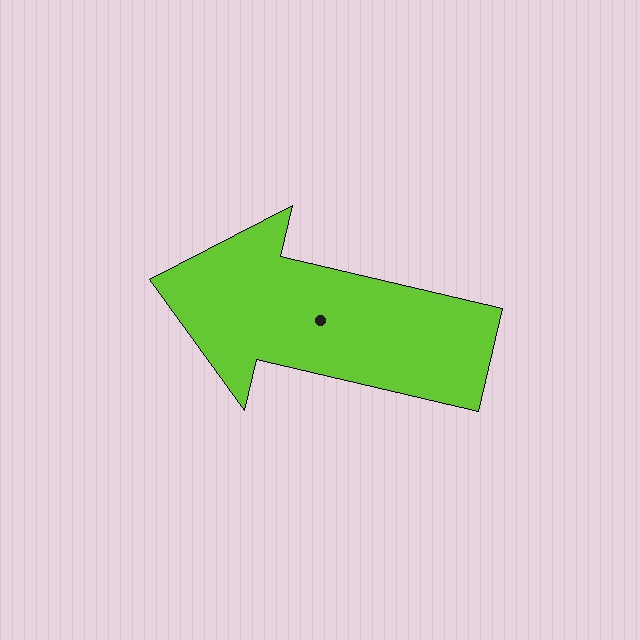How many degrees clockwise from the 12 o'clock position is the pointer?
Approximately 283 degrees.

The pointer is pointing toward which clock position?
Roughly 9 o'clock.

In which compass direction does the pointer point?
West.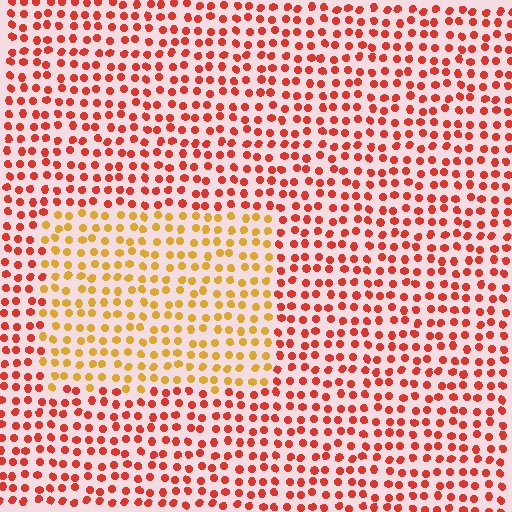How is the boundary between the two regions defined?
The boundary is defined purely by a slight shift in hue (about 40 degrees). Spacing, size, and orientation are identical on both sides.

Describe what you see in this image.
The image is filled with small red elements in a uniform arrangement. A rectangle-shaped region is visible where the elements are tinted to a slightly different hue, forming a subtle color boundary.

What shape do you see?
I see a rectangle.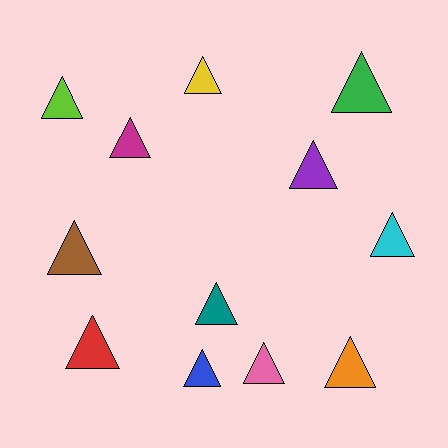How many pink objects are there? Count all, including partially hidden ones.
There is 1 pink object.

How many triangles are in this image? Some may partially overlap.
There are 12 triangles.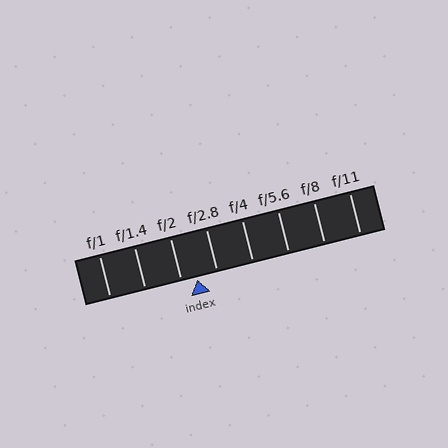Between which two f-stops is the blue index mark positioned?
The index mark is between f/2 and f/2.8.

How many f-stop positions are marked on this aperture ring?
There are 8 f-stop positions marked.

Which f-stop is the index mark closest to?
The index mark is closest to f/2.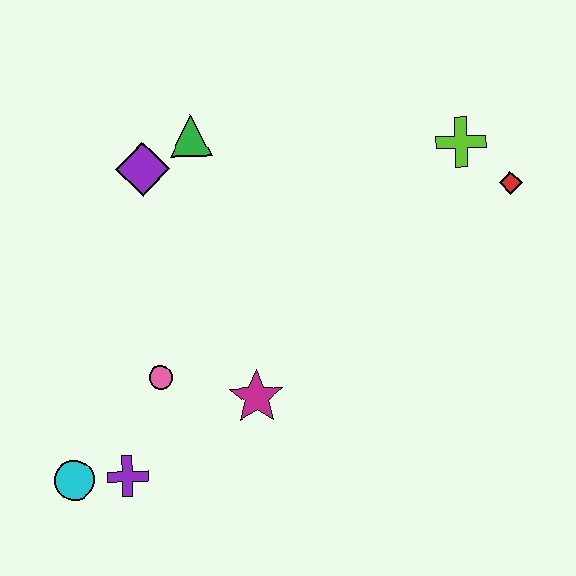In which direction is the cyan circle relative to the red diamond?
The cyan circle is to the left of the red diamond.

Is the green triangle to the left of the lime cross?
Yes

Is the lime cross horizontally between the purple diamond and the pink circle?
No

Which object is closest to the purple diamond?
The green triangle is closest to the purple diamond.